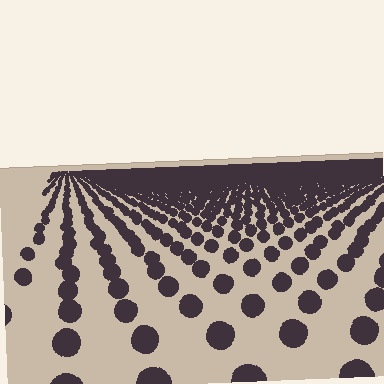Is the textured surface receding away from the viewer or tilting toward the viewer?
The surface is receding away from the viewer. Texture elements get smaller and denser toward the top.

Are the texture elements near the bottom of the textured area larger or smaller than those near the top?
Larger. Near the bottom, elements are closer to the viewer and appear at a bigger on-screen size.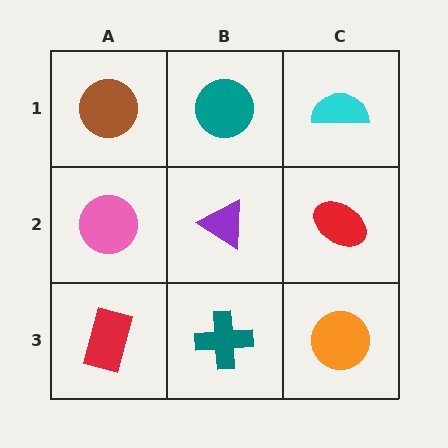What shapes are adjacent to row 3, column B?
A purple triangle (row 2, column B), a red rectangle (row 3, column A), an orange circle (row 3, column C).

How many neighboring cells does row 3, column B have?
3.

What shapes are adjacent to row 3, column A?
A pink circle (row 2, column A), a teal cross (row 3, column B).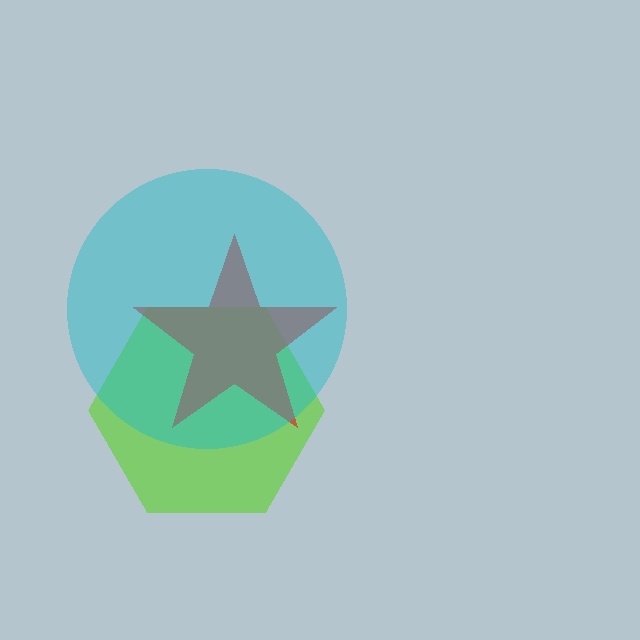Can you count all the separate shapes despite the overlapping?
Yes, there are 3 separate shapes.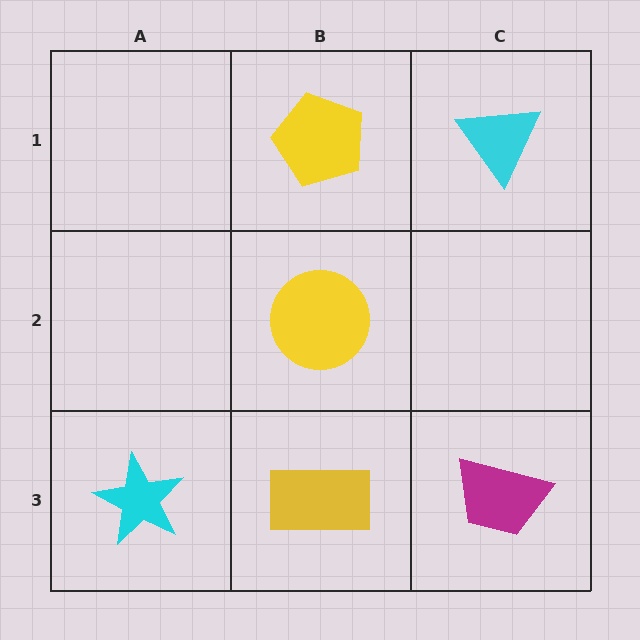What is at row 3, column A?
A cyan star.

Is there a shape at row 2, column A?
No, that cell is empty.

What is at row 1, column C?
A cyan triangle.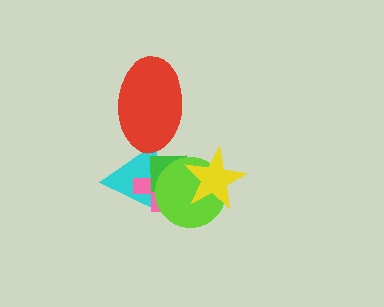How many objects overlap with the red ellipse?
1 object overlaps with the red ellipse.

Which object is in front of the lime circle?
The yellow star is in front of the lime circle.